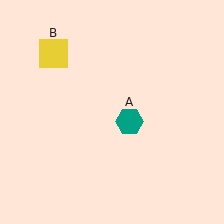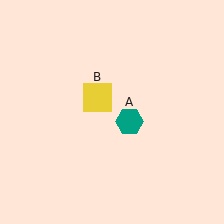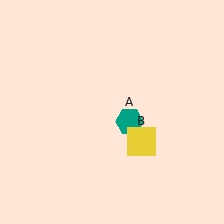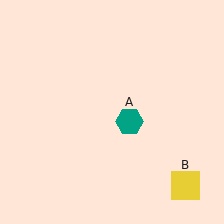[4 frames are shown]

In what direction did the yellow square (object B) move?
The yellow square (object B) moved down and to the right.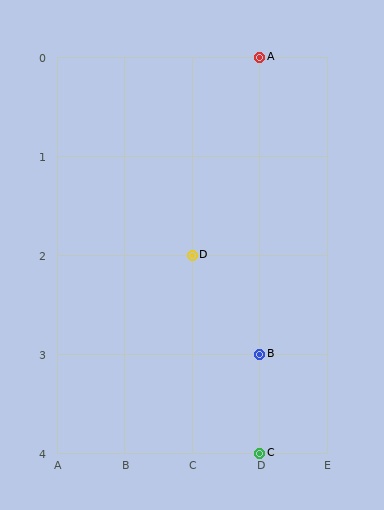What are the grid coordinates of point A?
Point A is at grid coordinates (D, 0).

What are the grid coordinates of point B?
Point B is at grid coordinates (D, 3).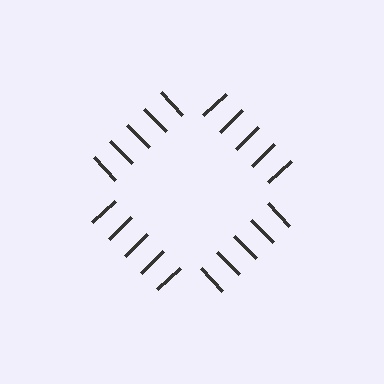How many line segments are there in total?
20 — 5 along each of the 4 edges.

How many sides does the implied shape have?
4 sides — the line-ends trace a square.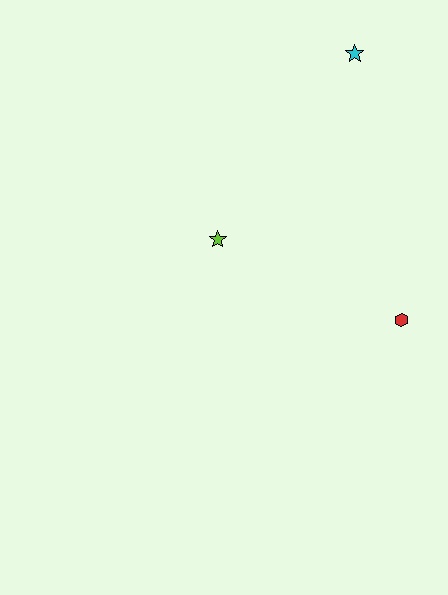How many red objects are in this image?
There is 1 red object.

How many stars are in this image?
There are 2 stars.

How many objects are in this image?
There are 3 objects.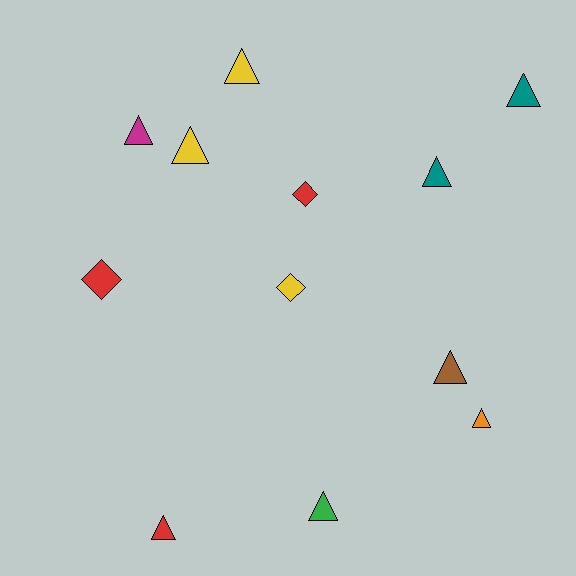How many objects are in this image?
There are 12 objects.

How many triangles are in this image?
There are 9 triangles.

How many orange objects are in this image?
There is 1 orange object.